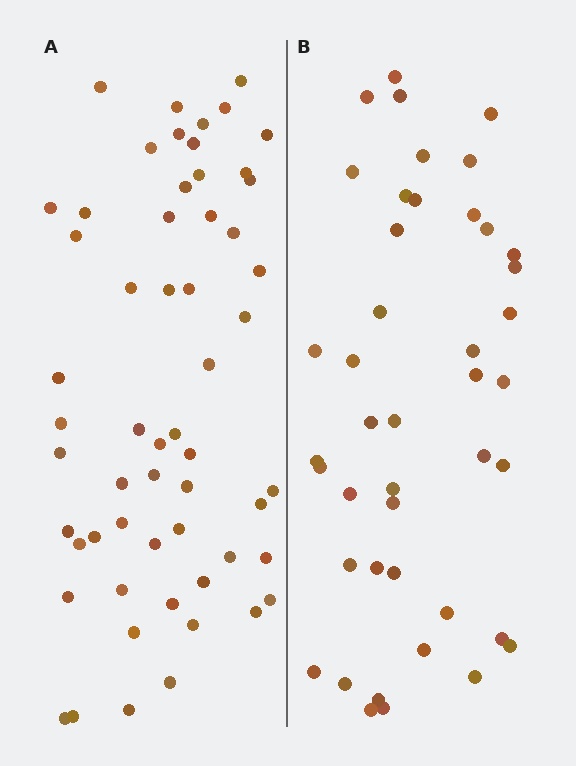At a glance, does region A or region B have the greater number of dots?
Region A (the left region) has more dots.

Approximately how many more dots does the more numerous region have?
Region A has approximately 15 more dots than region B.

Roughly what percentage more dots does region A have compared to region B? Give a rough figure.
About 35% more.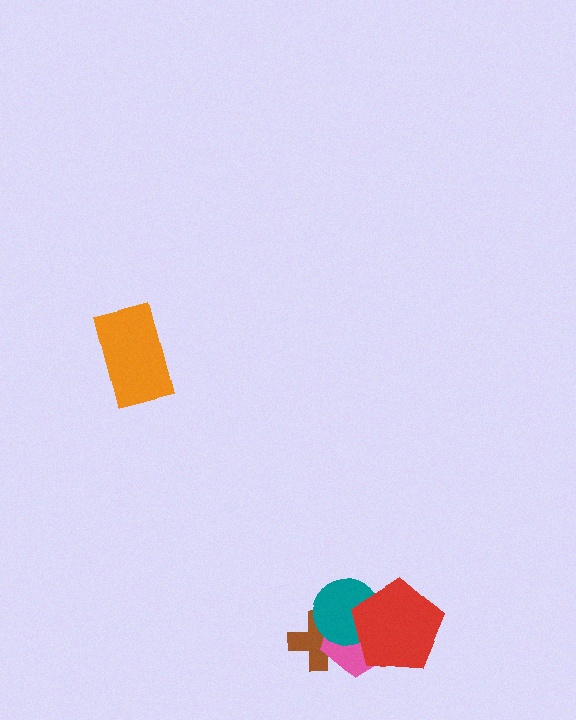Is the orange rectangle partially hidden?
No, no other shape covers it.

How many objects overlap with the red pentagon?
2 objects overlap with the red pentagon.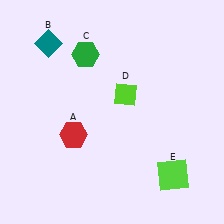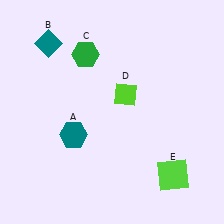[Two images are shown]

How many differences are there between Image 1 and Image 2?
There is 1 difference between the two images.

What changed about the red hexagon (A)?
In Image 1, A is red. In Image 2, it changed to teal.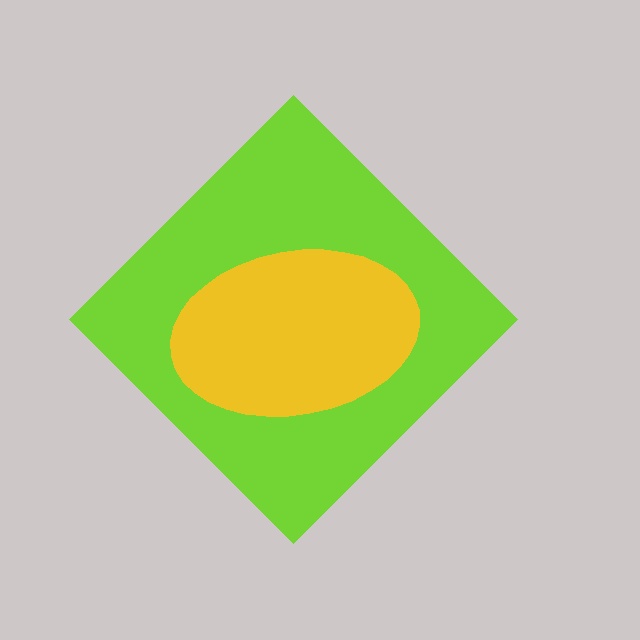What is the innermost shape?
The yellow ellipse.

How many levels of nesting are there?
2.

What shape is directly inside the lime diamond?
The yellow ellipse.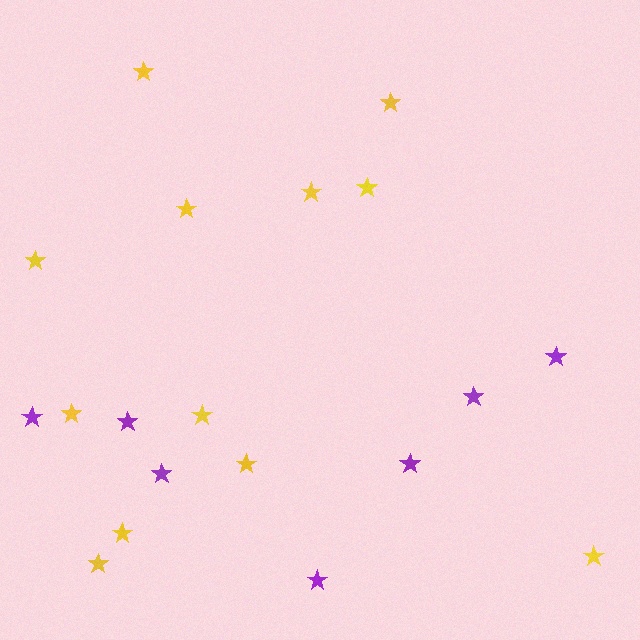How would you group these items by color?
There are 2 groups: one group of purple stars (7) and one group of yellow stars (12).